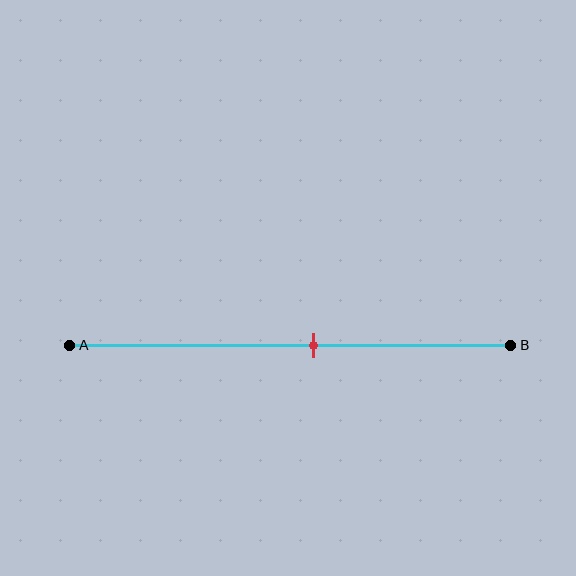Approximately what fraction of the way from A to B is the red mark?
The red mark is approximately 55% of the way from A to B.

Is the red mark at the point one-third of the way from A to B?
No, the mark is at about 55% from A, not at the 33% one-third point.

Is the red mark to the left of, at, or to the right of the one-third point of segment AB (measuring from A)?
The red mark is to the right of the one-third point of segment AB.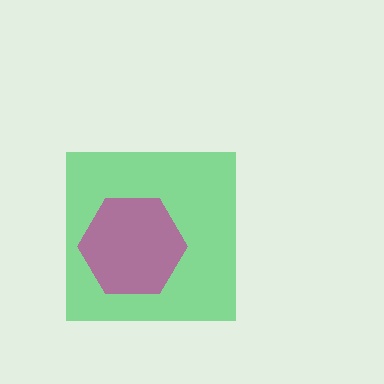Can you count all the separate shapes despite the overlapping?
Yes, there are 2 separate shapes.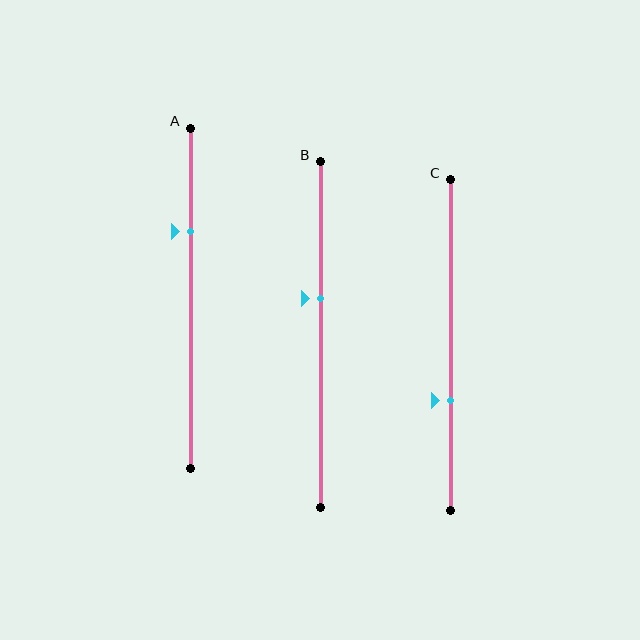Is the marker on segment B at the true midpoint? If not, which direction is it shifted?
No, the marker on segment B is shifted upward by about 10% of the segment length.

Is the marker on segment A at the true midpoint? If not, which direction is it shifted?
No, the marker on segment A is shifted upward by about 20% of the segment length.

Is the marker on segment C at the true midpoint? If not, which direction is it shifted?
No, the marker on segment C is shifted downward by about 17% of the segment length.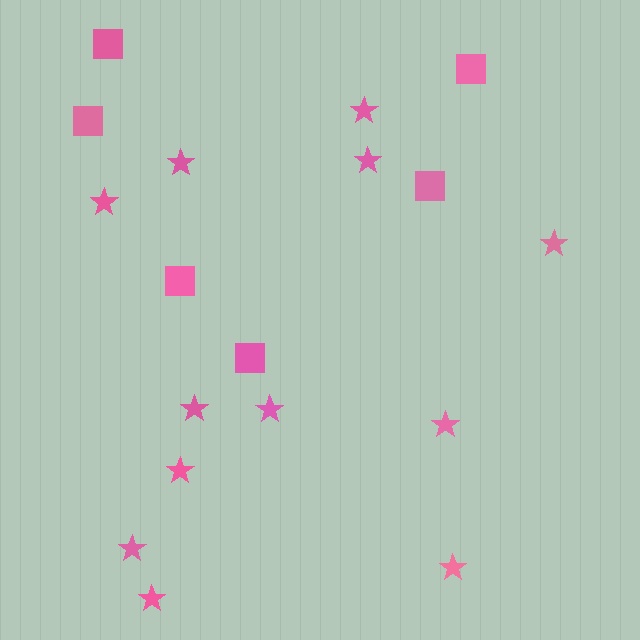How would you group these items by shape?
There are 2 groups: one group of stars (12) and one group of squares (6).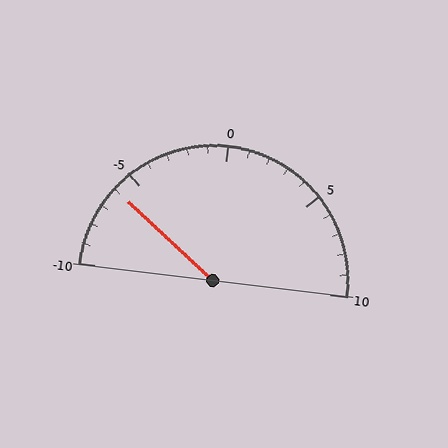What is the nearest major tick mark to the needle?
The nearest major tick mark is -5.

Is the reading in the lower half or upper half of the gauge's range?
The reading is in the lower half of the range (-10 to 10).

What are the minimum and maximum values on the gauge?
The gauge ranges from -10 to 10.